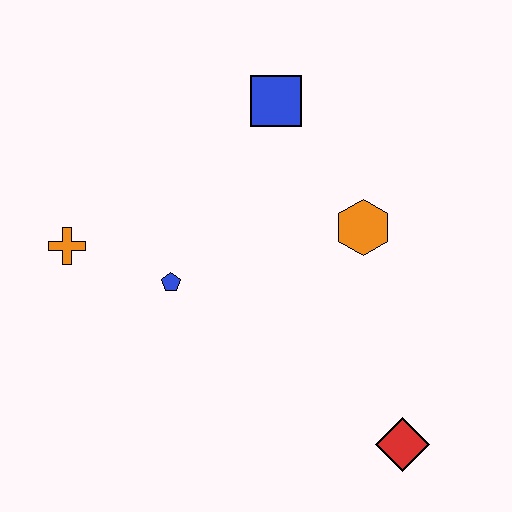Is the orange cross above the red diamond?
Yes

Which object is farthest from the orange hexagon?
The orange cross is farthest from the orange hexagon.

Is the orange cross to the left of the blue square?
Yes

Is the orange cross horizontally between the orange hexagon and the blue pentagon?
No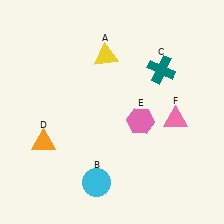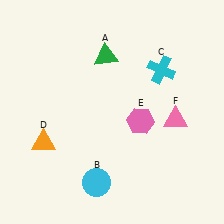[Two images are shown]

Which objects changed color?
A changed from yellow to green. C changed from teal to cyan.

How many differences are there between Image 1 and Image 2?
There are 2 differences between the two images.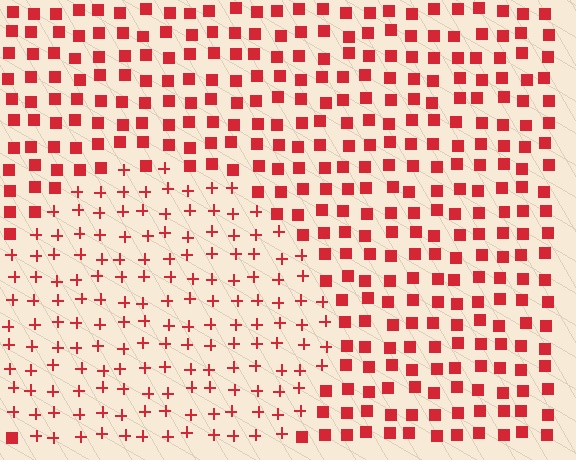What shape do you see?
I see a circle.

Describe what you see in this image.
The image is filled with small red elements arranged in a uniform grid. A circle-shaped region contains plus signs, while the surrounding area contains squares. The boundary is defined purely by the change in element shape.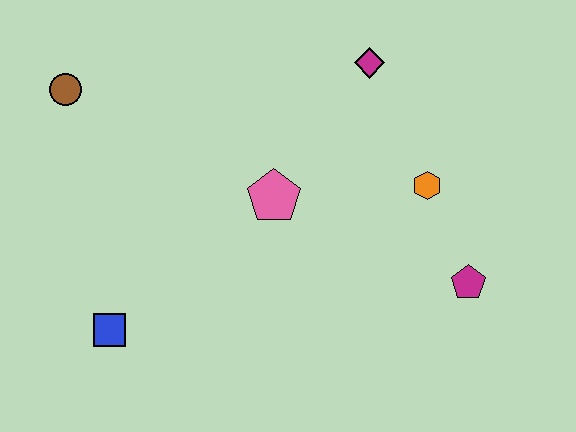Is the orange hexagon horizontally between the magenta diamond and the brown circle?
No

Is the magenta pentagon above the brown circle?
No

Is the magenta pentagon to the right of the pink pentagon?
Yes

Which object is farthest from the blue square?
The magenta diamond is farthest from the blue square.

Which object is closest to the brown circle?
The pink pentagon is closest to the brown circle.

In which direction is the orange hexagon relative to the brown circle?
The orange hexagon is to the right of the brown circle.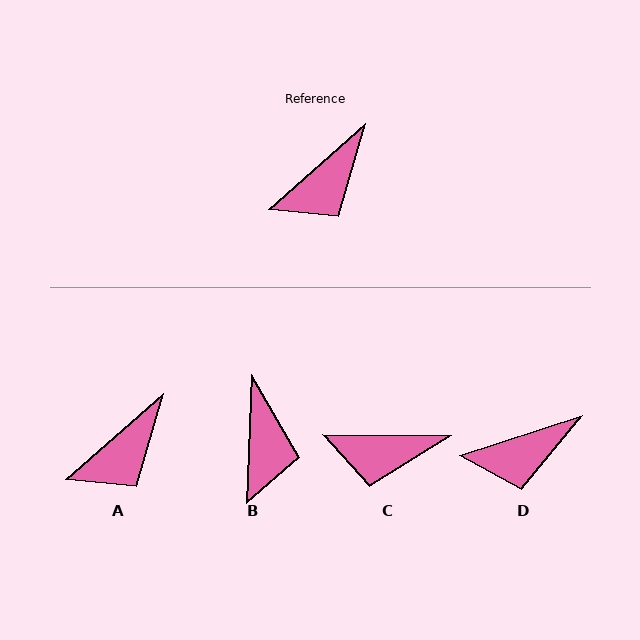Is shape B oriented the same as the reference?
No, it is off by about 46 degrees.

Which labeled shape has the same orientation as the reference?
A.